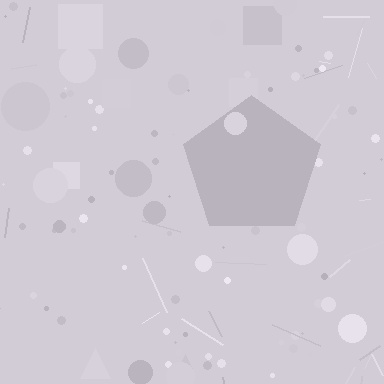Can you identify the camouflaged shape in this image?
The camouflaged shape is a pentagon.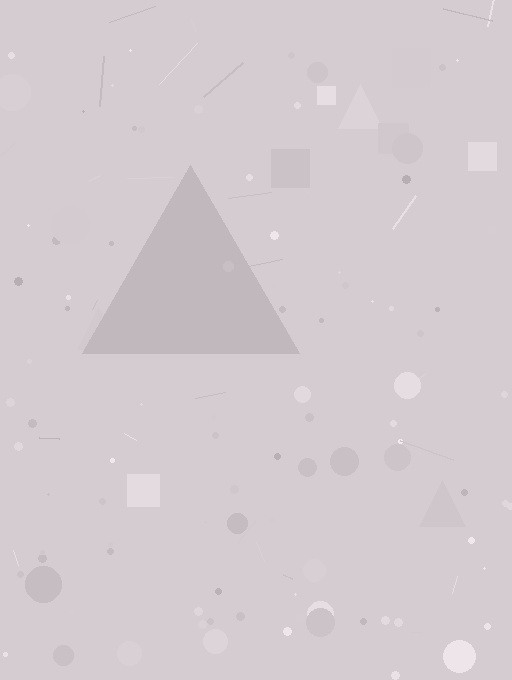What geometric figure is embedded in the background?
A triangle is embedded in the background.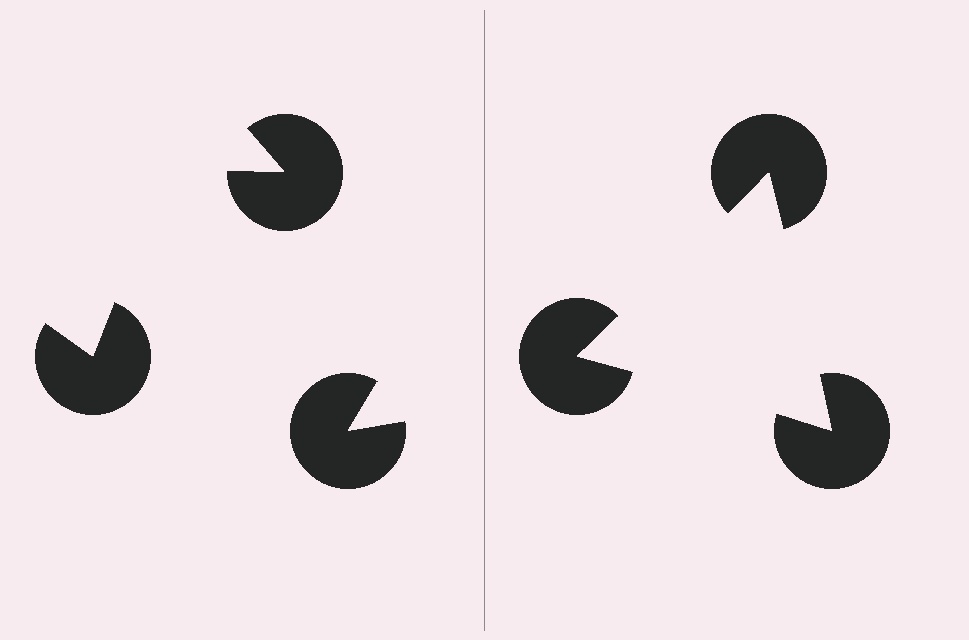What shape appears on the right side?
An illusory triangle.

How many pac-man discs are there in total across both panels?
6 — 3 on each side.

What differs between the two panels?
The pac-man discs are positioned identically on both sides; only the wedge orientations differ. On the right they align to a triangle; on the left they are misaligned.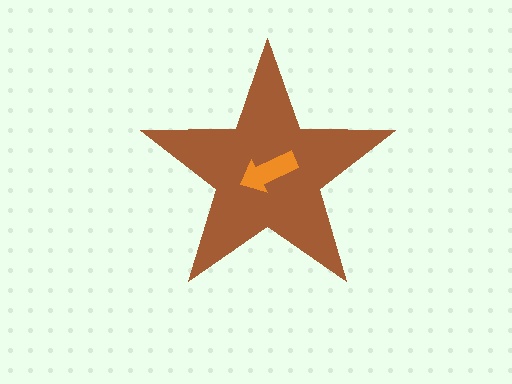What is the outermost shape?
The brown star.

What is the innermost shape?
The orange arrow.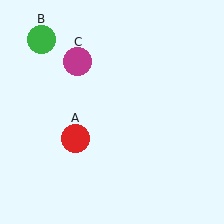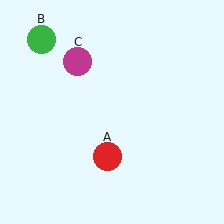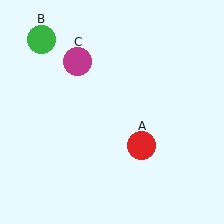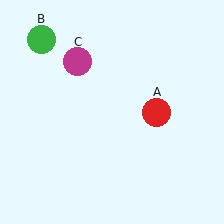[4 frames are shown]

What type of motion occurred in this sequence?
The red circle (object A) rotated counterclockwise around the center of the scene.